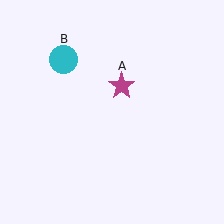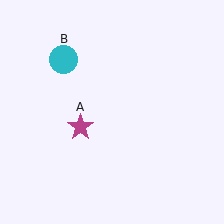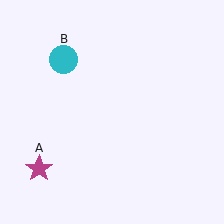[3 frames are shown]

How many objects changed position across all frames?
1 object changed position: magenta star (object A).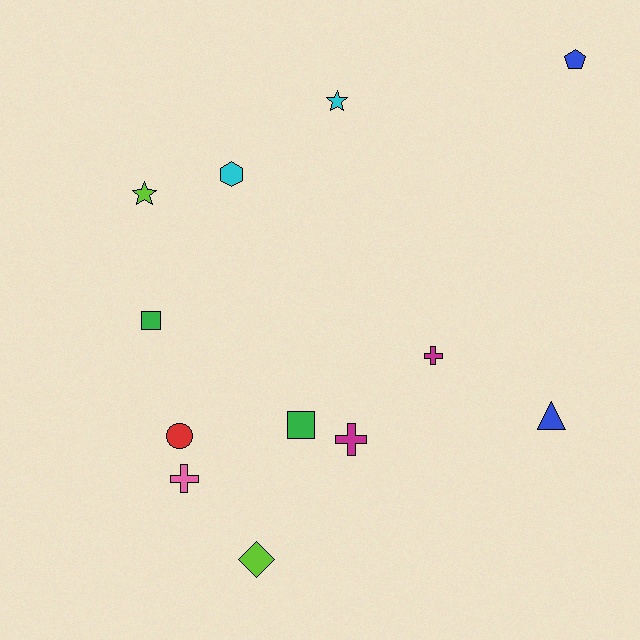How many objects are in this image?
There are 12 objects.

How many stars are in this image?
There are 2 stars.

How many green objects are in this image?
There are 2 green objects.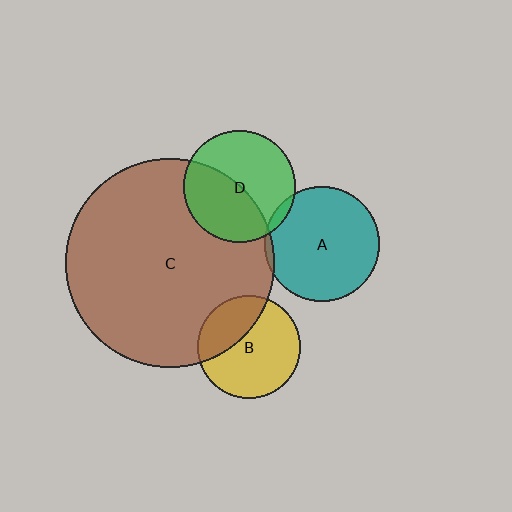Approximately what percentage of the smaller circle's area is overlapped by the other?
Approximately 45%.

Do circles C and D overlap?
Yes.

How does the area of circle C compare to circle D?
Approximately 3.5 times.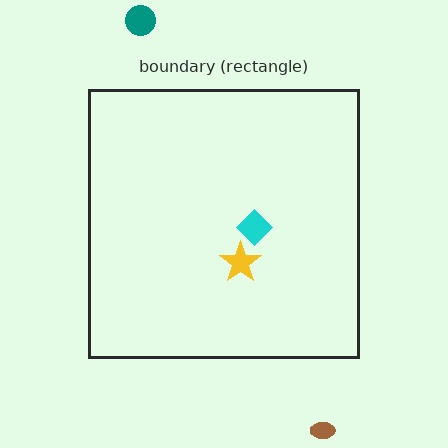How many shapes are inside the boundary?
2 inside, 2 outside.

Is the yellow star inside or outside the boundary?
Inside.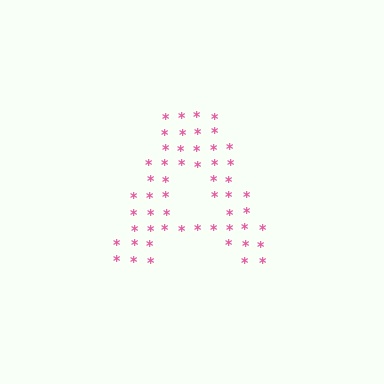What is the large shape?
The large shape is the letter A.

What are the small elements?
The small elements are asterisks.